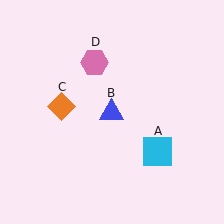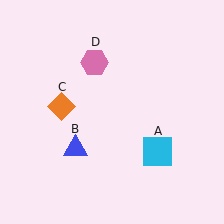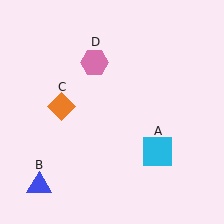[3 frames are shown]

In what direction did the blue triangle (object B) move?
The blue triangle (object B) moved down and to the left.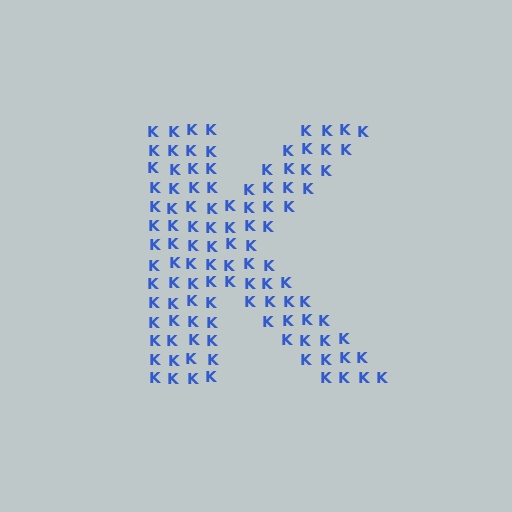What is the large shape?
The large shape is the letter K.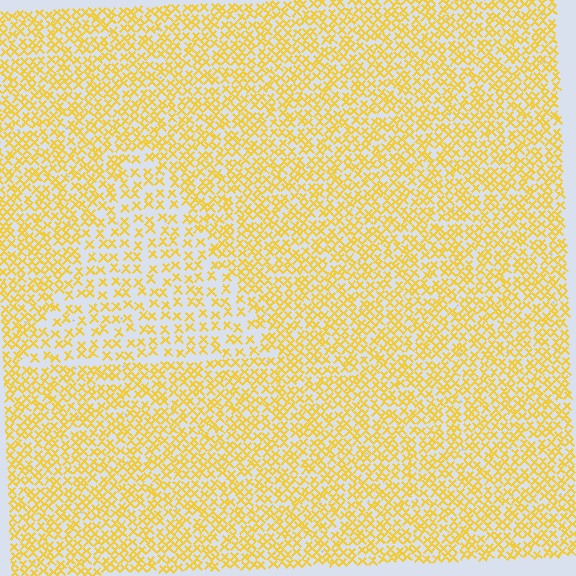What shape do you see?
I see a triangle.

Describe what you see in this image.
The image contains small yellow elements arranged at two different densities. A triangle-shaped region is visible where the elements are less densely packed than the surrounding area.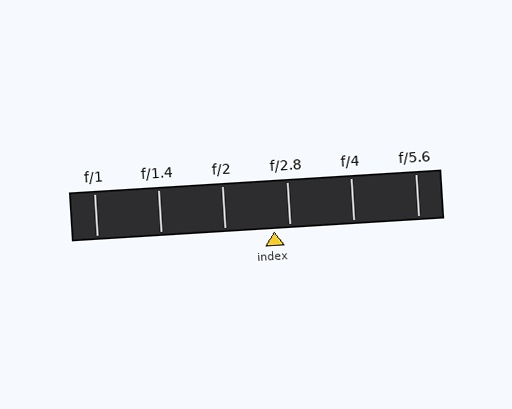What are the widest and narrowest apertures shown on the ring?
The widest aperture shown is f/1 and the narrowest is f/5.6.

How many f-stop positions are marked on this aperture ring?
There are 6 f-stop positions marked.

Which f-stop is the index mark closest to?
The index mark is closest to f/2.8.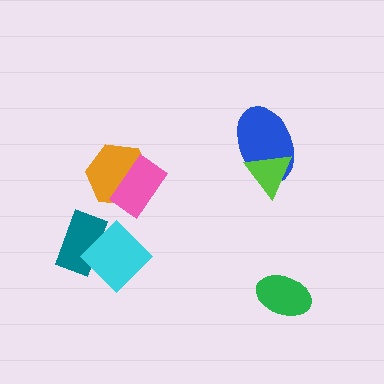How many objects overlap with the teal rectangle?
1 object overlaps with the teal rectangle.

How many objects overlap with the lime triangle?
1 object overlaps with the lime triangle.